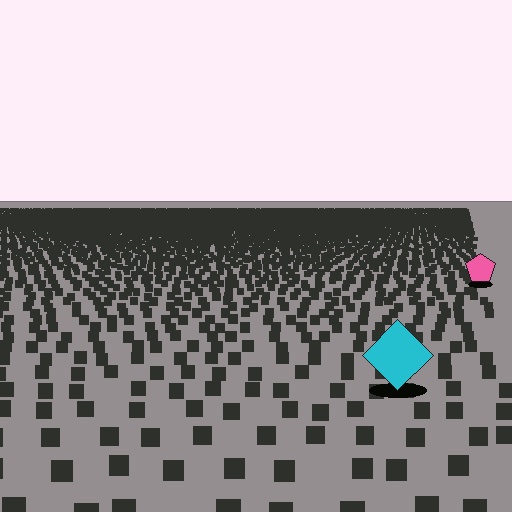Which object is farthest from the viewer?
The pink pentagon is farthest from the viewer. It appears smaller and the ground texture around it is denser.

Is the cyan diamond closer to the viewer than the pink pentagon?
Yes. The cyan diamond is closer — you can tell from the texture gradient: the ground texture is coarser near it.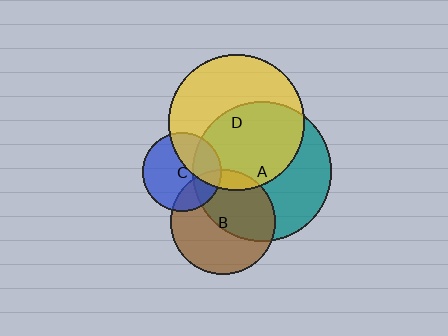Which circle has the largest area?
Circle A (teal).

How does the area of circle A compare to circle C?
Approximately 3.1 times.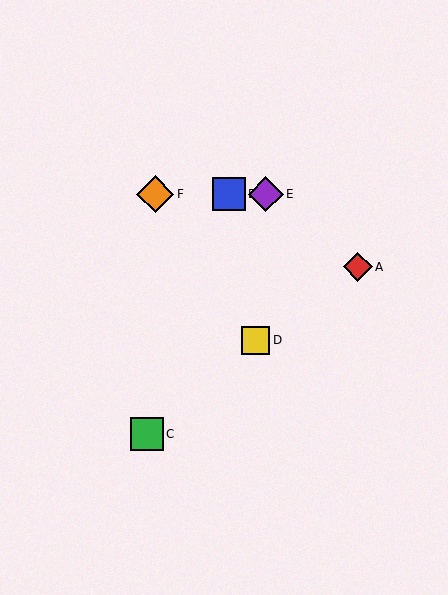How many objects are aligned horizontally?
3 objects (B, E, F) are aligned horizontally.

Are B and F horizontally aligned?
Yes, both are at y≈194.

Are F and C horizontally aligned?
No, F is at y≈194 and C is at y≈434.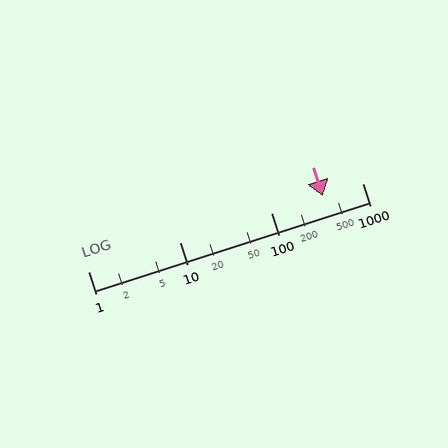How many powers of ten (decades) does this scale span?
The scale spans 3 decades, from 1 to 1000.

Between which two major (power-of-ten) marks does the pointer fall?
The pointer is between 100 and 1000.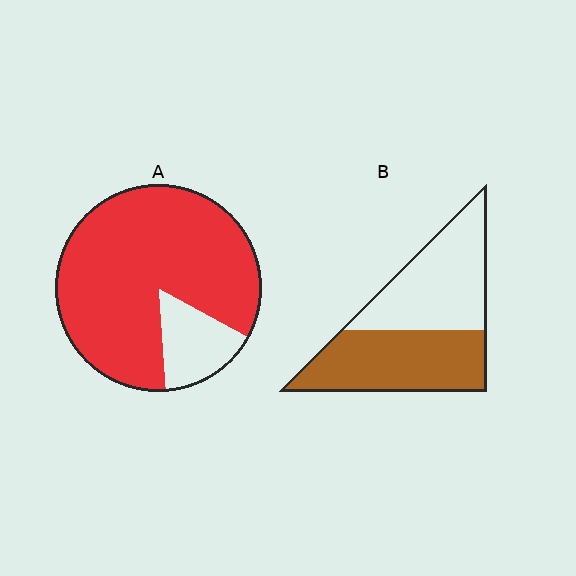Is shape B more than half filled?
Roughly half.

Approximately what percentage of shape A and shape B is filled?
A is approximately 85% and B is approximately 50%.